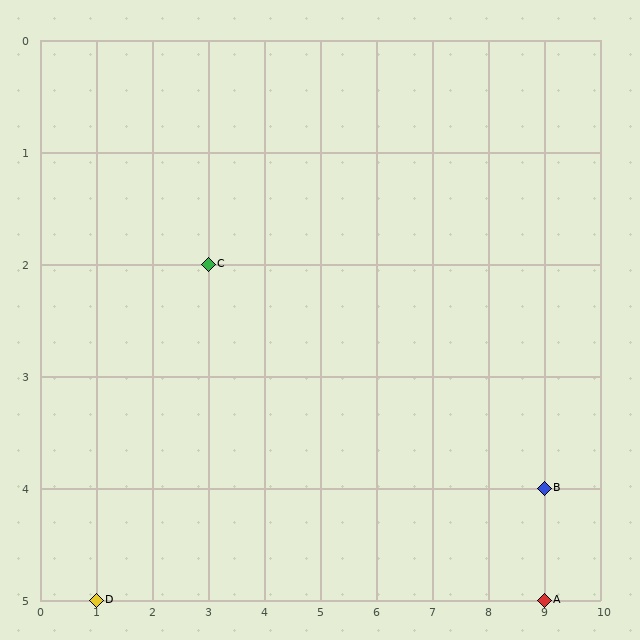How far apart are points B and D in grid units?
Points B and D are 8 columns and 1 row apart (about 8.1 grid units diagonally).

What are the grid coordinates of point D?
Point D is at grid coordinates (1, 5).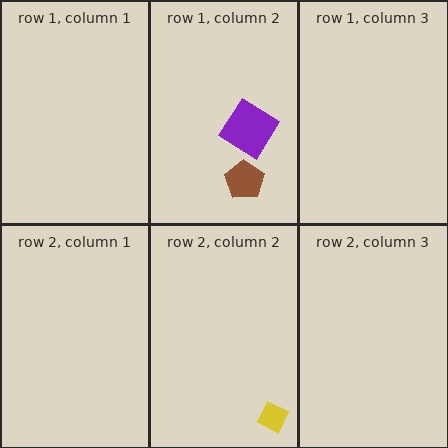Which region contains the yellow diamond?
The row 2, column 2 region.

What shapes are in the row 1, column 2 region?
The brown pentagon, the purple diamond.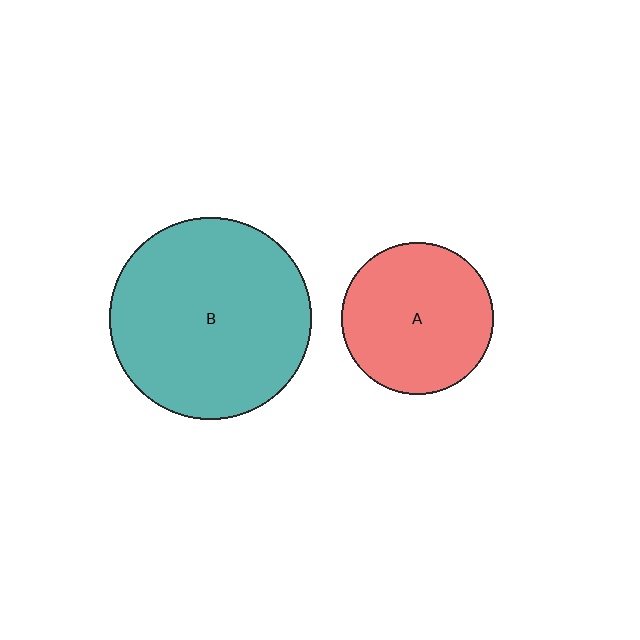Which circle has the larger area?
Circle B (teal).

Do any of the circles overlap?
No, none of the circles overlap.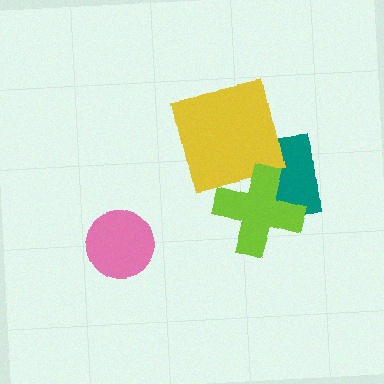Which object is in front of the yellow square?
The lime cross is in front of the yellow square.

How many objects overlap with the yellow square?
2 objects overlap with the yellow square.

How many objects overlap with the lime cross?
2 objects overlap with the lime cross.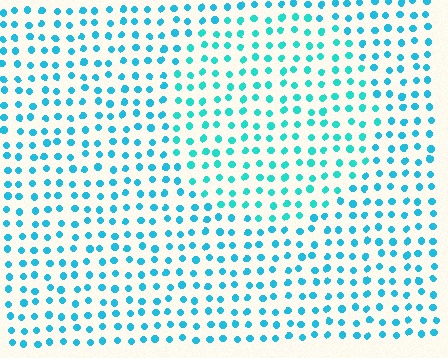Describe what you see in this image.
The image is filled with small cyan elements in a uniform arrangement. A circle-shaped region is visible where the elements are tinted to a slightly different hue, forming a subtle color boundary.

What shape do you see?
I see a circle.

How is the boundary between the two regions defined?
The boundary is defined purely by a slight shift in hue (about 17 degrees). Spacing, size, and orientation are identical on both sides.